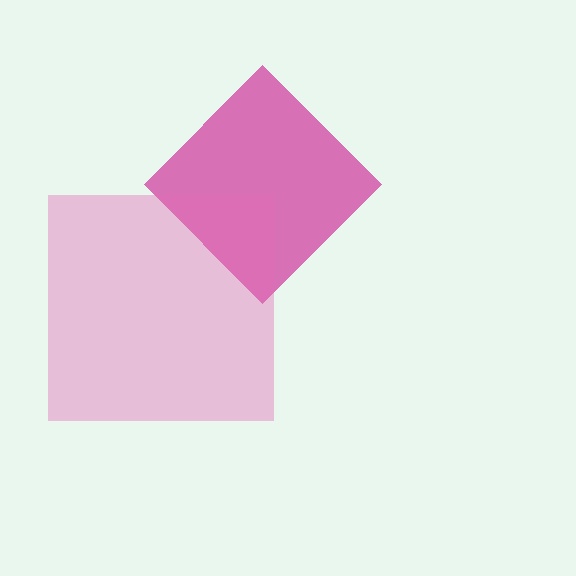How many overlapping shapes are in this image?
There are 2 overlapping shapes in the image.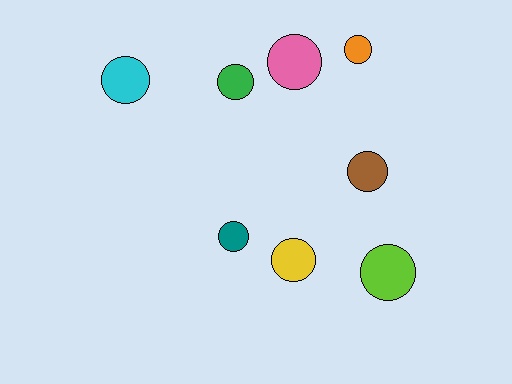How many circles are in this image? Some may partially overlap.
There are 8 circles.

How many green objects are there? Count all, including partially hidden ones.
There is 1 green object.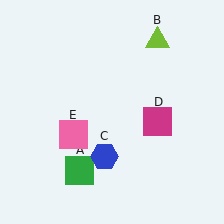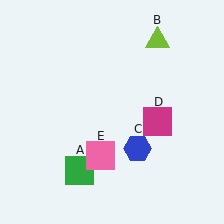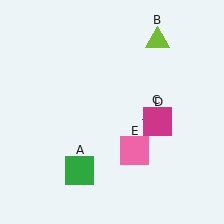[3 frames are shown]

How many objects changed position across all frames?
2 objects changed position: blue hexagon (object C), pink square (object E).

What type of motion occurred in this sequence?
The blue hexagon (object C), pink square (object E) rotated counterclockwise around the center of the scene.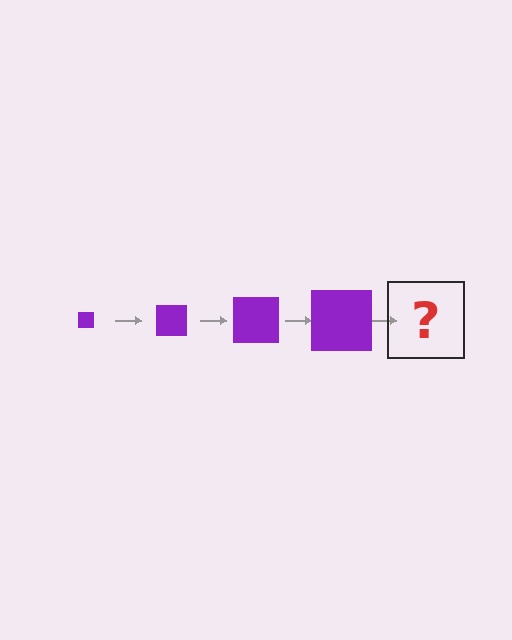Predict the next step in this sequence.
The next step is a purple square, larger than the previous one.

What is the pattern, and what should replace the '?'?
The pattern is that the square gets progressively larger each step. The '?' should be a purple square, larger than the previous one.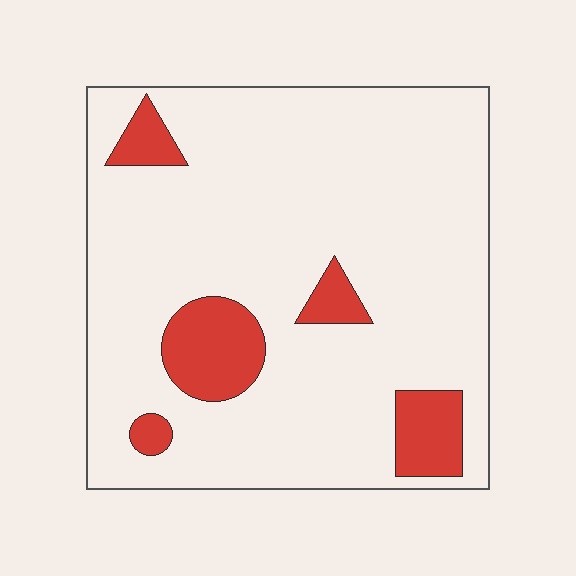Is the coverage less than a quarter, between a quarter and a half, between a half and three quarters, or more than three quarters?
Less than a quarter.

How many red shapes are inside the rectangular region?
5.